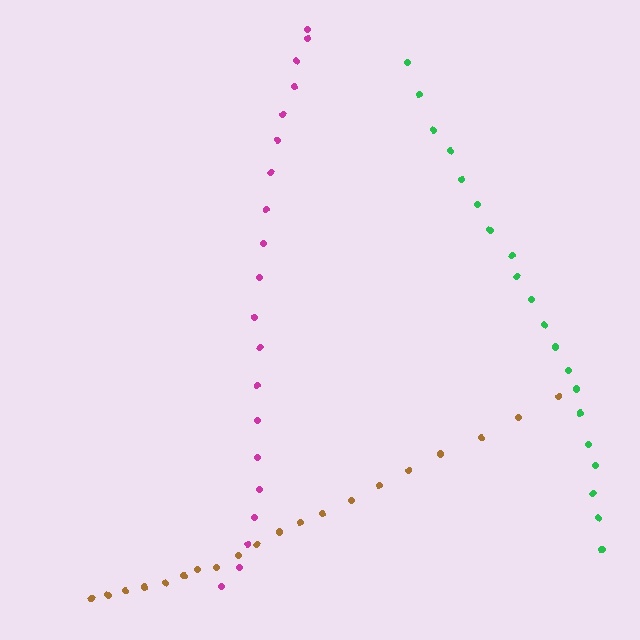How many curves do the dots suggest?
There are 3 distinct paths.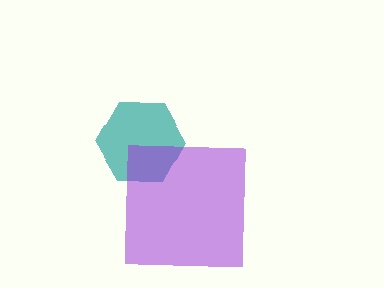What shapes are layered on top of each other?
The layered shapes are: a teal hexagon, a purple square.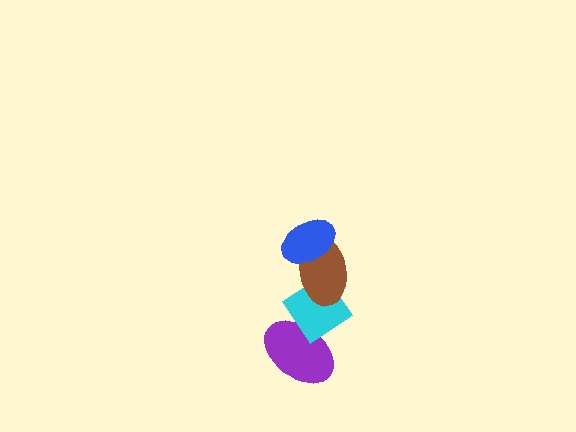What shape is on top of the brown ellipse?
The blue ellipse is on top of the brown ellipse.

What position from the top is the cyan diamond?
The cyan diamond is 3rd from the top.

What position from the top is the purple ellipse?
The purple ellipse is 4th from the top.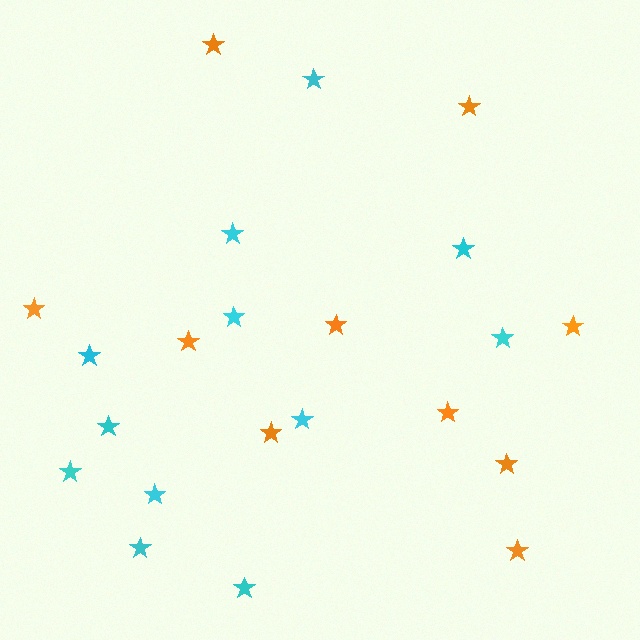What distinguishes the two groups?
There are 2 groups: one group of cyan stars (12) and one group of orange stars (10).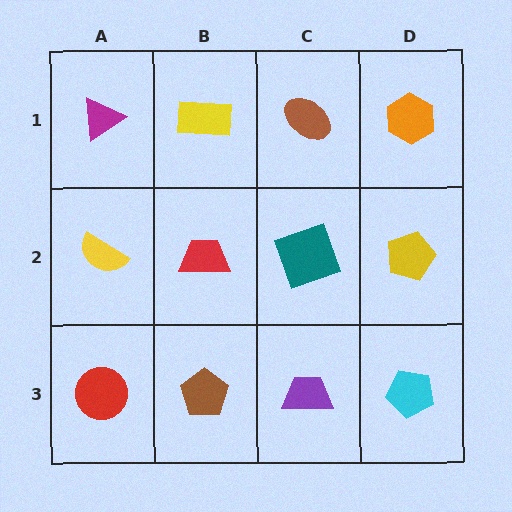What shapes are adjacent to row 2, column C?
A brown ellipse (row 1, column C), a purple trapezoid (row 3, column C), a red trapezoid (row 2, column B), a yellow pentagon (row 2, column D).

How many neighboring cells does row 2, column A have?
3.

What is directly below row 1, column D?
A yellow pentagon.